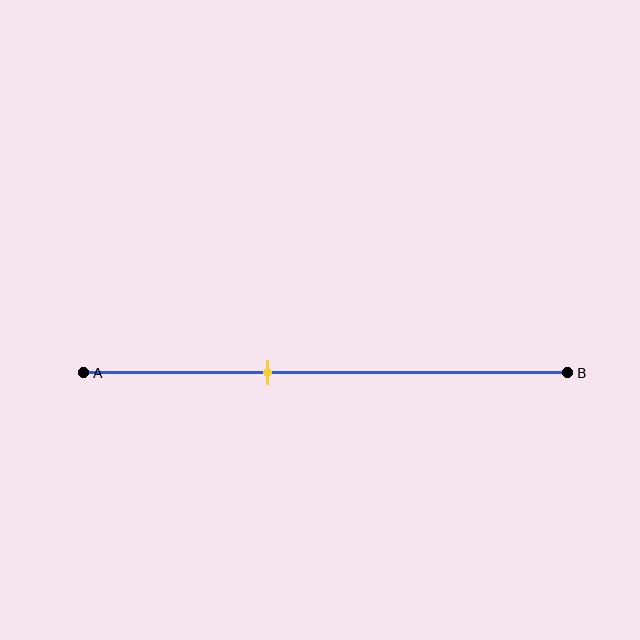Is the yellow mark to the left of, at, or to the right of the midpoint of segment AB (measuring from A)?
The yellow mark is to the left of the midpoint of segment AB.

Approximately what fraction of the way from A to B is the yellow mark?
The yellow mark is approximately 40% of the way from A to B.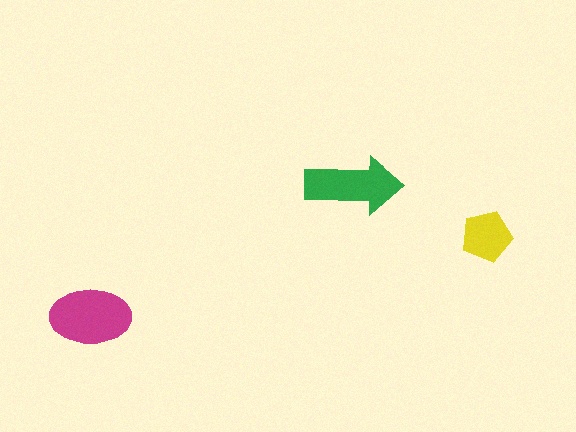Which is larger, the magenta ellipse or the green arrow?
The magenta ellipse.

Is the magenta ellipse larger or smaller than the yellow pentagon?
Larger.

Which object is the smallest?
The yellow pentagon.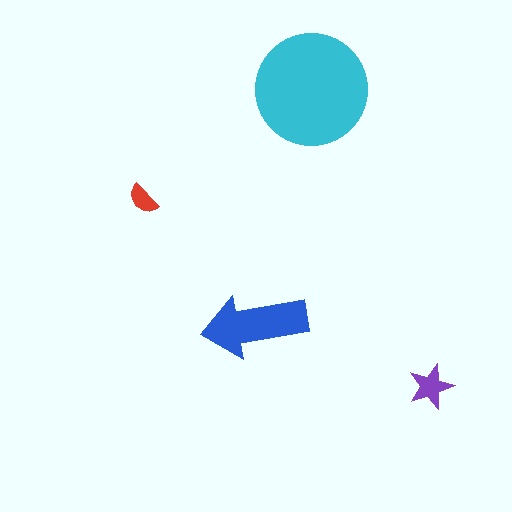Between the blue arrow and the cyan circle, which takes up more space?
The cyan circle.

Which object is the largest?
The cyan circle.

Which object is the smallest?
The red semicircle.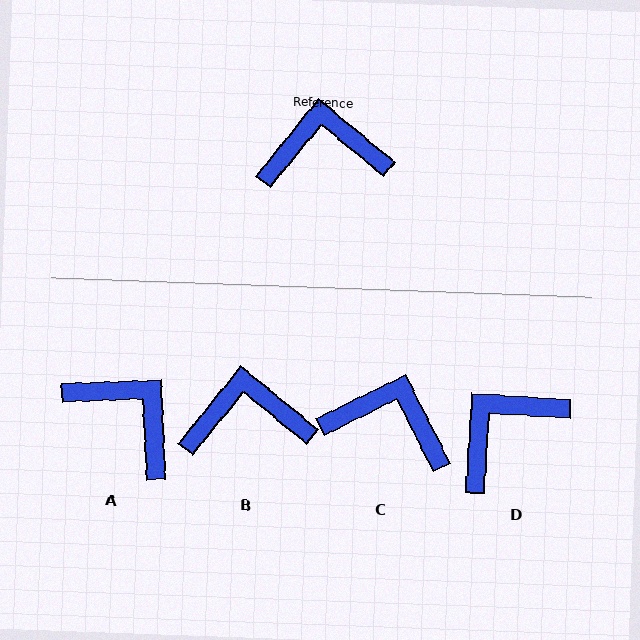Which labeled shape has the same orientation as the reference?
B.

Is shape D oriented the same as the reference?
No, it is off by about 36 degrees.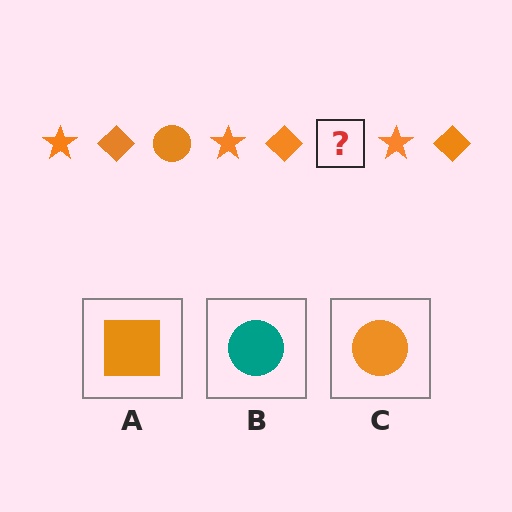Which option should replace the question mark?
Option C.